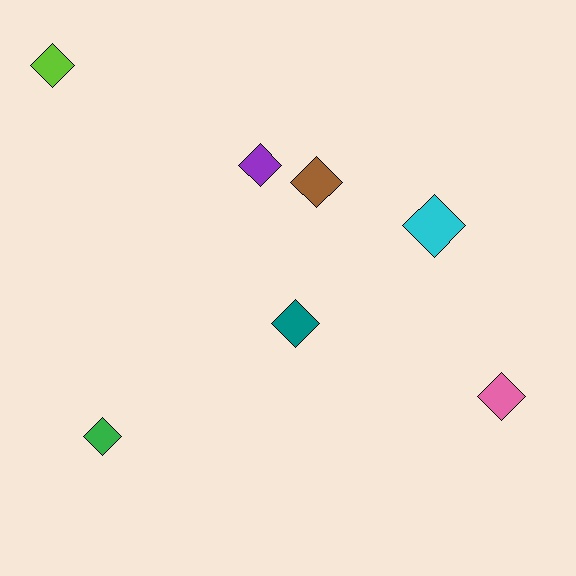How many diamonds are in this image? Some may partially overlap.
There are 7 diamonds.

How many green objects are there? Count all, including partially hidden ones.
There is 1 green object.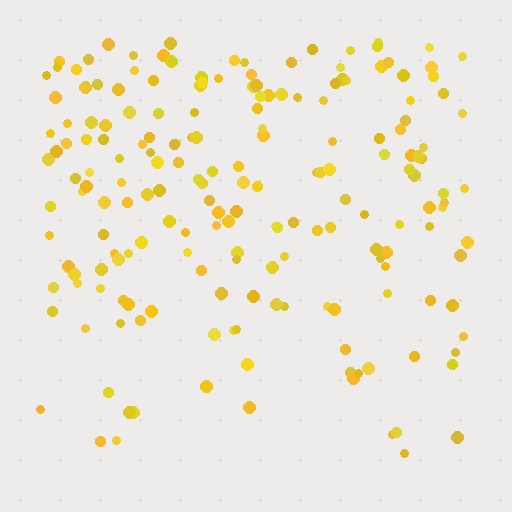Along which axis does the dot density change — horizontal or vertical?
Vertical.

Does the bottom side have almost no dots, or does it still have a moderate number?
Still a moderate number, just noticeably fewer than the top.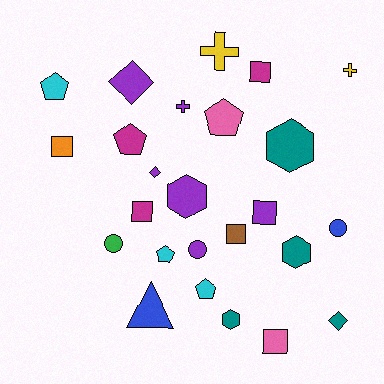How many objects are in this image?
There are 25 objects.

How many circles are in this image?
There are 3 circles.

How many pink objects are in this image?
There are 2 pink objects.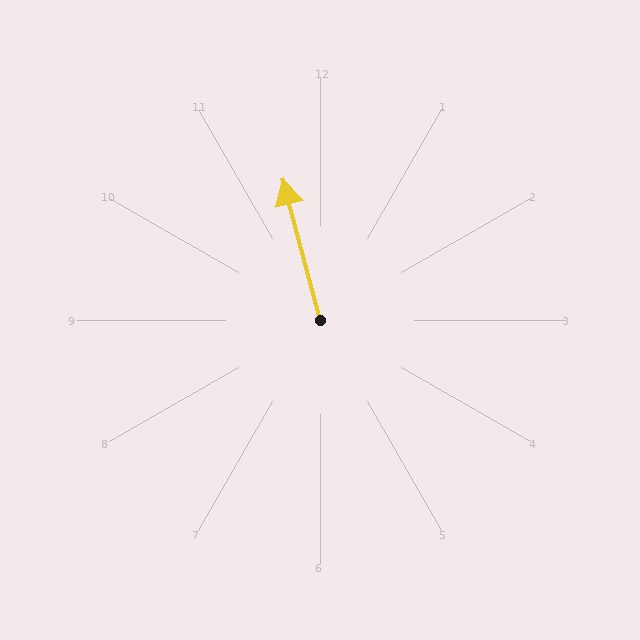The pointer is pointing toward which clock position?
Roughly 12 o'clock.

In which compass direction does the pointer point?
North.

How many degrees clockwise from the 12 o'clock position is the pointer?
Approximately 345 degrees.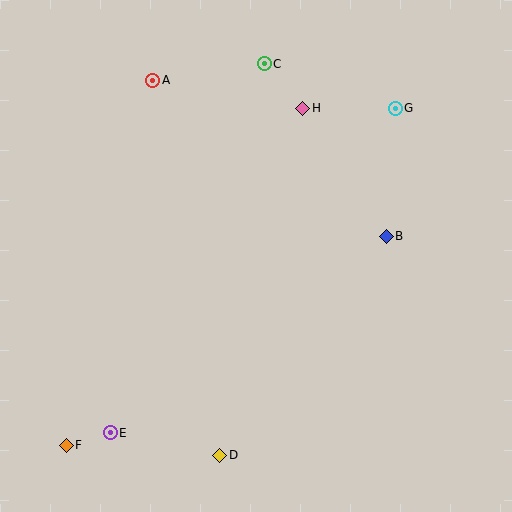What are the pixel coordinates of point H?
Point H is at (303, 108).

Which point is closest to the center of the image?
Point B at (386, 236) is closest to the center.